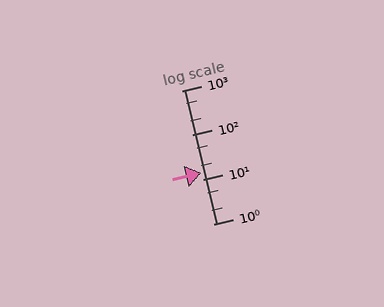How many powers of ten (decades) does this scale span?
The scale spans 3 decades, from 1 to 1000.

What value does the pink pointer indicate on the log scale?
The pointer indicates approximately 14.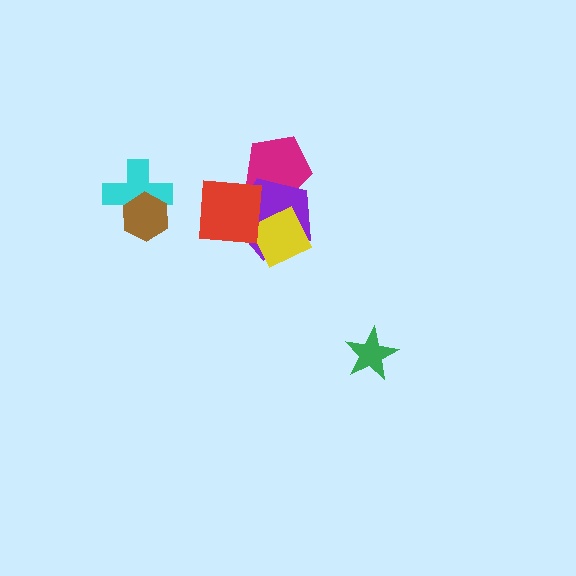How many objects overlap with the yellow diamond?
2 objects overlap with the yellow diamond.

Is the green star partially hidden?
No, no other shape covers it.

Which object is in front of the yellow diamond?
The red square is in front of the yellow diamond.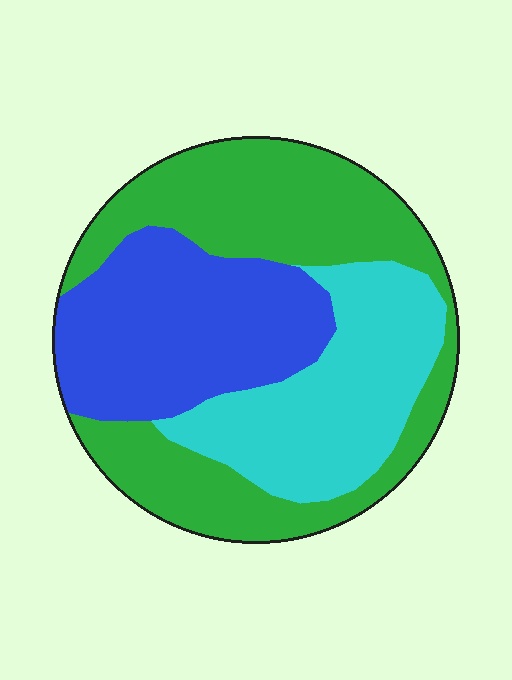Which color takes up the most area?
Green, at roughly 45%.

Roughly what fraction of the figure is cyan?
Cyan takes up about one quarter (1/4) of the figure.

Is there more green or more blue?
Green.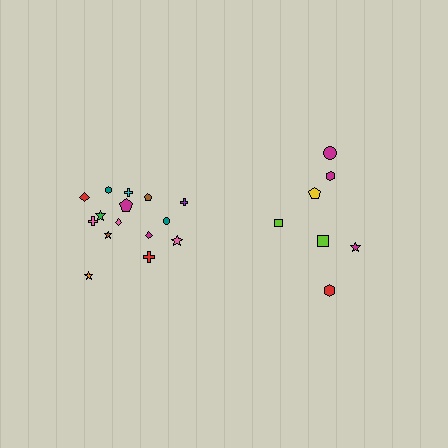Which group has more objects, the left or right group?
The left group.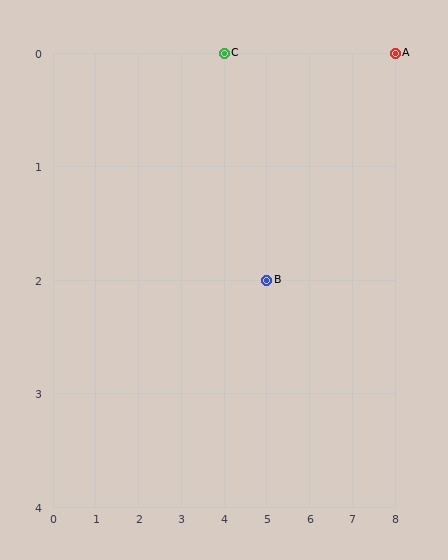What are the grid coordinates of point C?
Point C is at grid coordinates (4, 0).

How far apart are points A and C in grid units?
Points A and C are 4 columns apart.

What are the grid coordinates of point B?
Point B is at grid coordinates (5, 2).